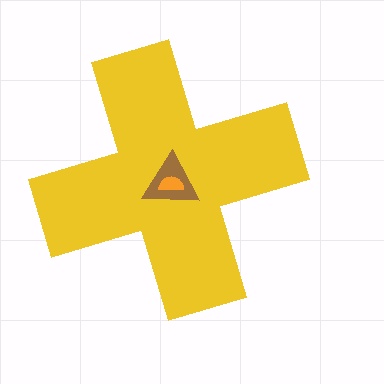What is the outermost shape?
The yellow cross.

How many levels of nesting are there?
3.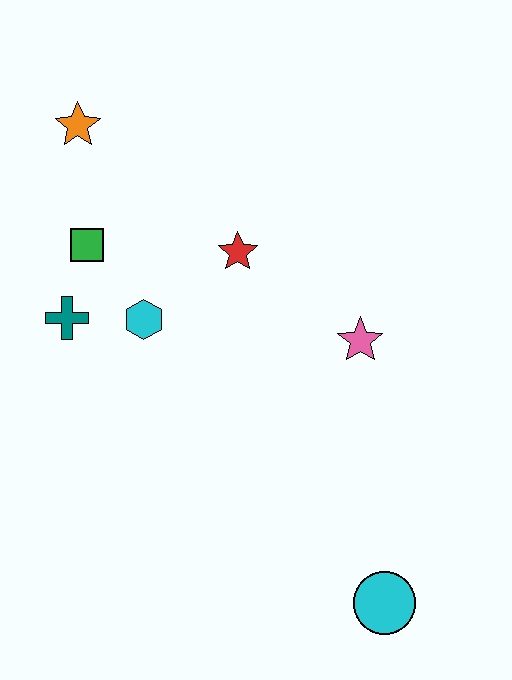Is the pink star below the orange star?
Yes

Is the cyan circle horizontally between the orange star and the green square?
No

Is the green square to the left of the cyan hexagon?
Yes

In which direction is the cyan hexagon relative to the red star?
The cyan hexagon is to the left of the red star.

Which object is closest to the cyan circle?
The pink star is closest to the cyan circle.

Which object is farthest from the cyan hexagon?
The cyan circle is farthest from the cyan hexagon.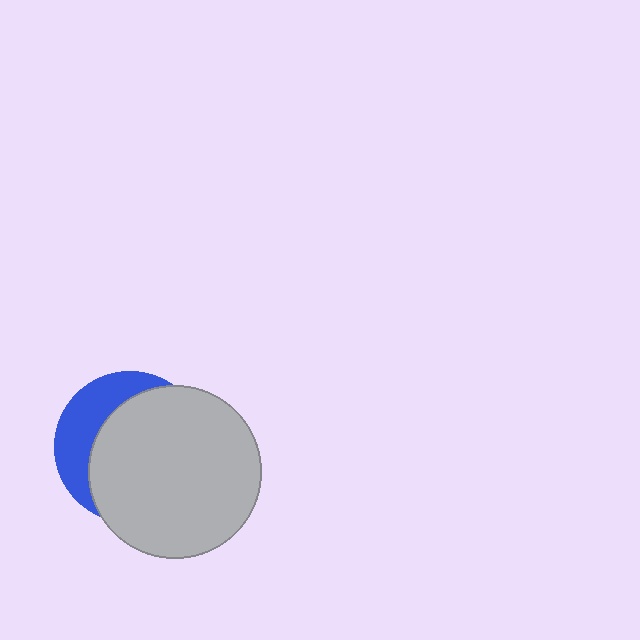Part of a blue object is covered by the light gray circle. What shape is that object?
It is a circle.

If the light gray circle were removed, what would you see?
You would see the complete blue circle.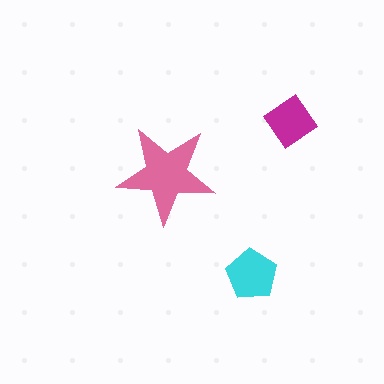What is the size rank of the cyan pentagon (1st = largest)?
2nd.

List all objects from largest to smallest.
The pink star, the cyan pentagon, the magenta diamond.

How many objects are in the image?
There are 3 objects in the image.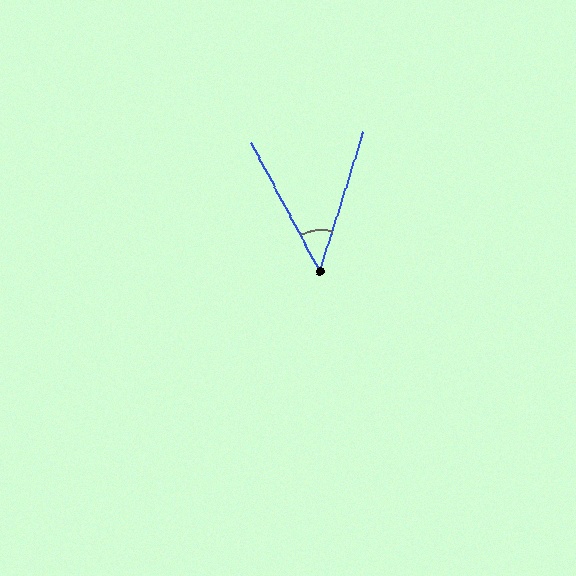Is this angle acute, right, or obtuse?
It is acute.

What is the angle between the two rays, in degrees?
Approximately 46 degrees.